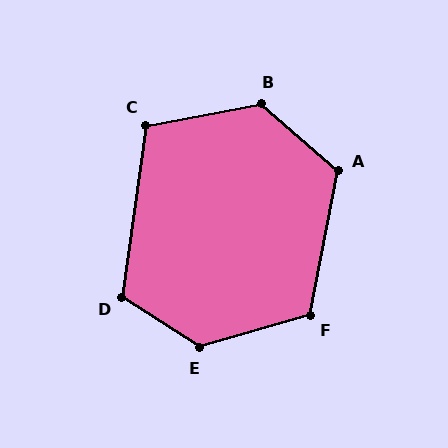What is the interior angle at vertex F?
Approximately 117 degrees (obtuse).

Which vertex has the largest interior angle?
E, at approximately 131 degrees.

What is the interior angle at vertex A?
Approximately 120 degrees (obtuse).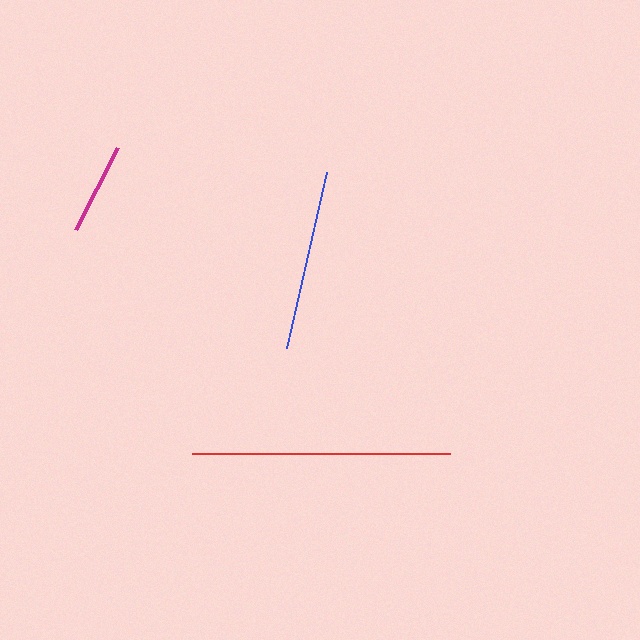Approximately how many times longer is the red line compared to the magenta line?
The red line is approximately 2.8 times the length of the magenta line.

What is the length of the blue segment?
The blue segment is approximately 181 pixels long.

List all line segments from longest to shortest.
From longest to shortest: red, blue, magenta.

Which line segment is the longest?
The red line is the longest at approximately 257 pixels.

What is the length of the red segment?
The red segment is approximately 257 pixels long.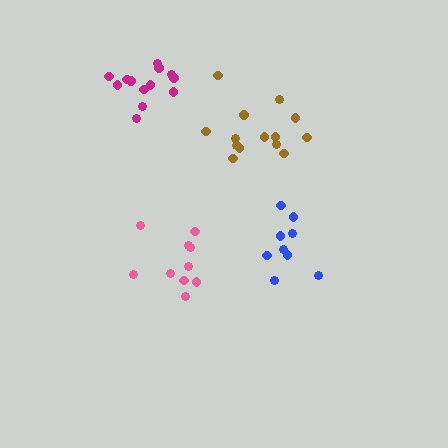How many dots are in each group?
Group 1: 13 dots, Group 2: 9 dots, Group 3: 10 dots, Group 4: 14 dots (46 total).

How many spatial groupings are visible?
There are 4 spatial groupings.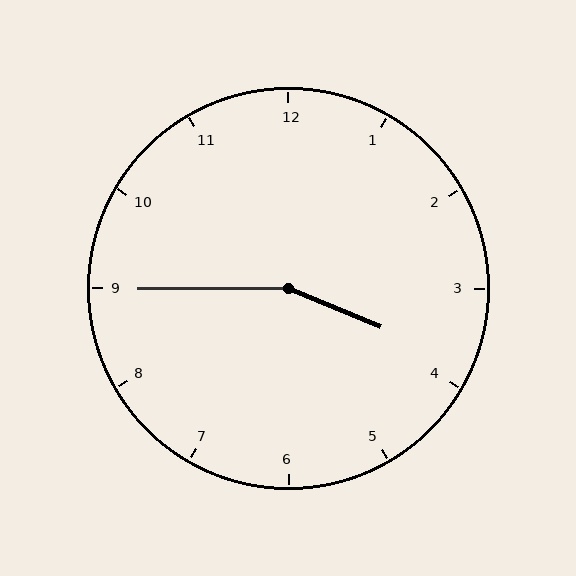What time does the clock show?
3:45.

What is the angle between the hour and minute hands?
Approximately 158 degrees.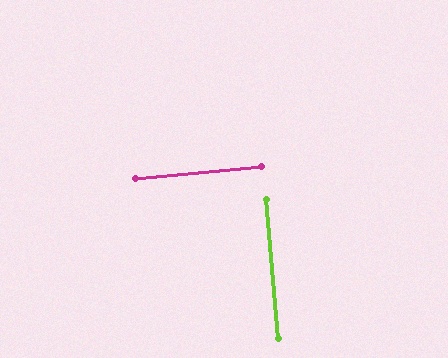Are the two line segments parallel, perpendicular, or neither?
Perpendicular — they meet at approximately 90°.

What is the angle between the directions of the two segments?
Approximately 90 degrees.